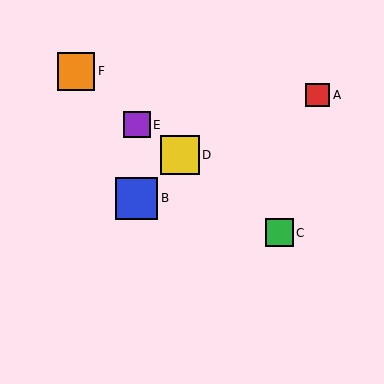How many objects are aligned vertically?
2 objects (B, E) are aligned vertically.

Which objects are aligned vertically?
Objects B, E are aligned vertically.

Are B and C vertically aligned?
No, B is at x≈137 and C is at x≈279.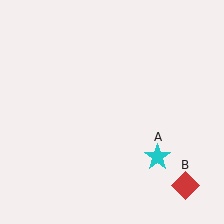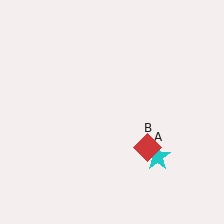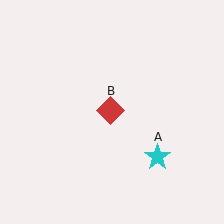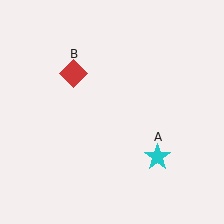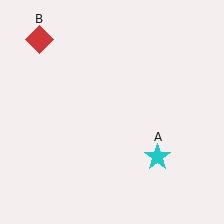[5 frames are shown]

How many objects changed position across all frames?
1 object changed position: red diamond (object B).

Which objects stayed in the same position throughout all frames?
Cyan star (object A) remained stationary.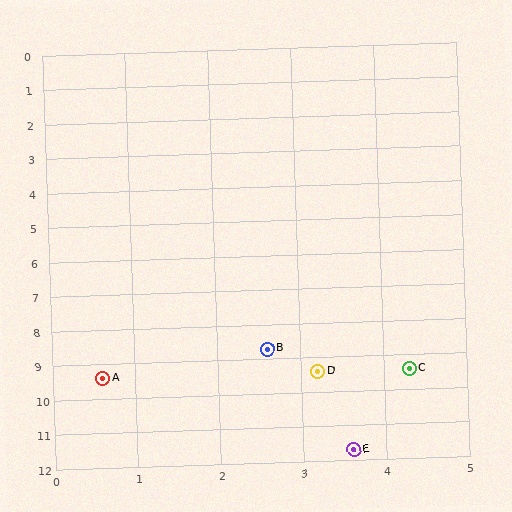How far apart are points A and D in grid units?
Points A and D are about 2.6 grid units apart.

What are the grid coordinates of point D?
Point D is at approximately (3.2, 9.4).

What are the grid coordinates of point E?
Point E is at approximately (3.6, 11.7).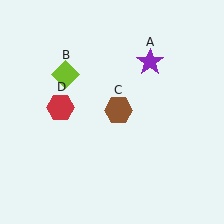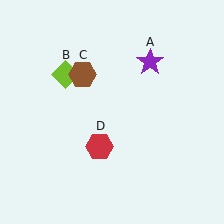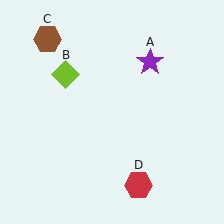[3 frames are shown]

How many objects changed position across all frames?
2 objects changed position: brown hexagon (object C), red hexagon (object D).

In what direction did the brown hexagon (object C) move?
The brown hexagon (object C) moved up and to the left.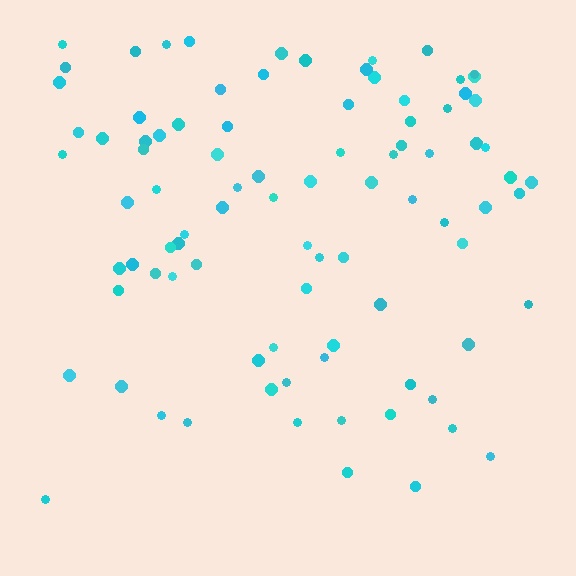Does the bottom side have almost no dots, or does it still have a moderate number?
Still a moderate number, just noticeably fewer than the top.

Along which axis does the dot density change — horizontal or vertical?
Vertical.